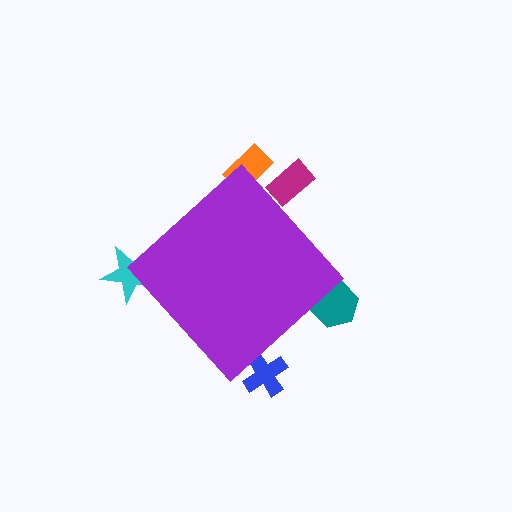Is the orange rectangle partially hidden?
Yes, the orange rectangle is partially hidden behind the purple diamond.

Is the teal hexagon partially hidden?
Yes, the teal hexagon is partially hidden behind the purple diamond.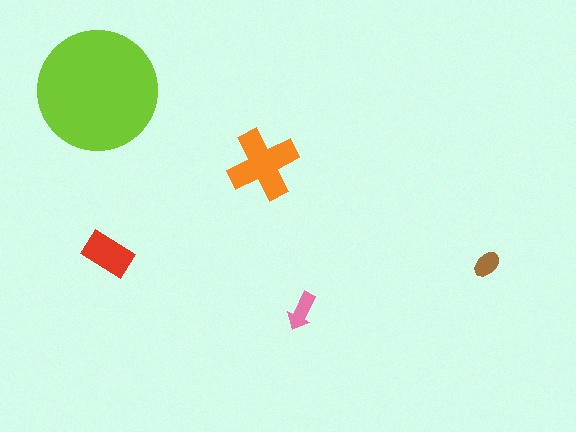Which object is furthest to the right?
The brown ellipse is rightmost.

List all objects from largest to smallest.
The lime circle, the orange cross, the red rectangle, the pink arrow, the brown ellipse.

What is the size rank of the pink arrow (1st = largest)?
4th.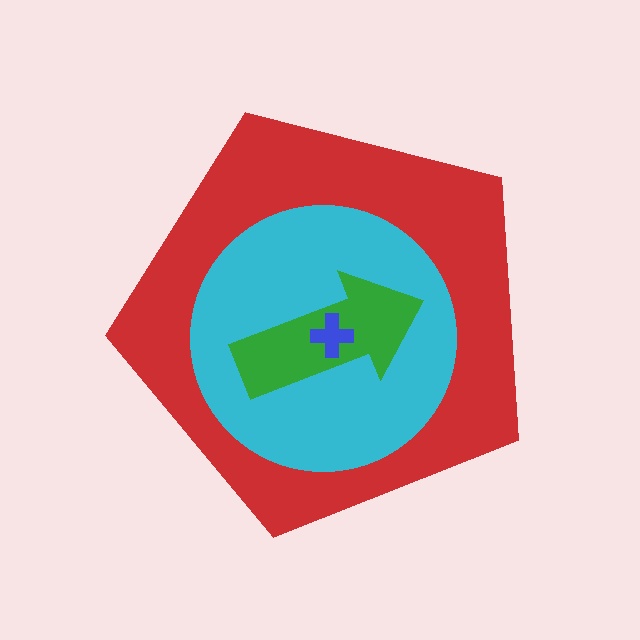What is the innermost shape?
The blue cross.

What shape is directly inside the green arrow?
The blue cross.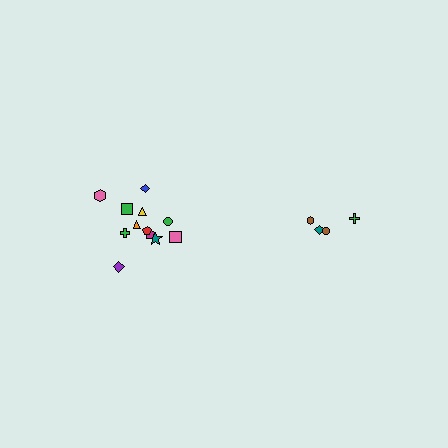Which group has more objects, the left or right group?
The left group.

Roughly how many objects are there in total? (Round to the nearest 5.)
Roughly 15 objects in total.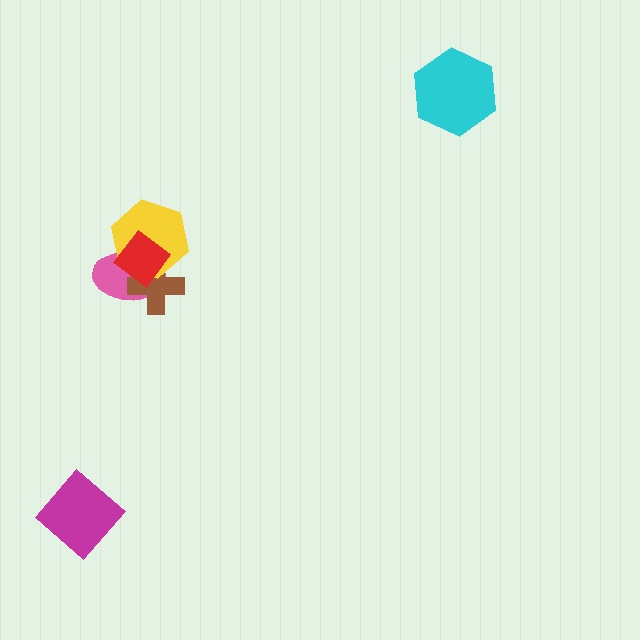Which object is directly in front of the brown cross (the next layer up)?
The yellow hexagon is directly in front of the brown cross.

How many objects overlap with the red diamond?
3 objects overlap with the red diamond.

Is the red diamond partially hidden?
No, no other shape covers it.